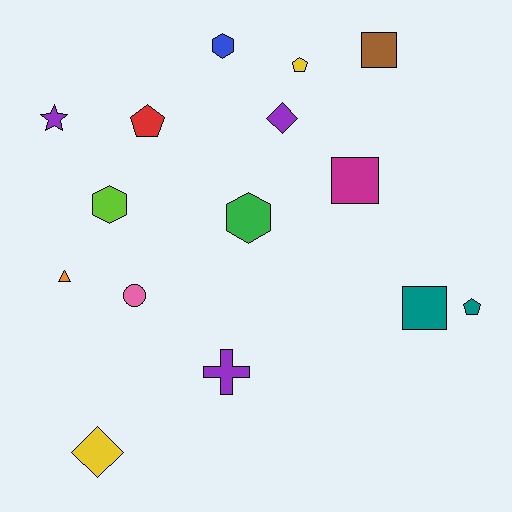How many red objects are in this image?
There is 1 red object.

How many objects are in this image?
There are 15 objects.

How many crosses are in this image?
There is 1 cross.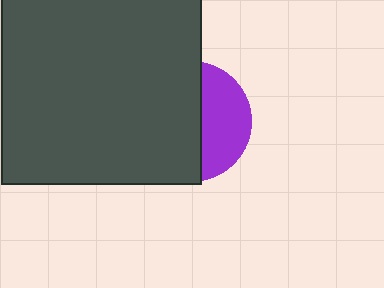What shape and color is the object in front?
The object in front is a dark gray square.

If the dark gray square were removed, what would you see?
You would see the complete purple circle.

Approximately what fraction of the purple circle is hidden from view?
Roughly 61% of the purple circle is hidden behind the dark gray square.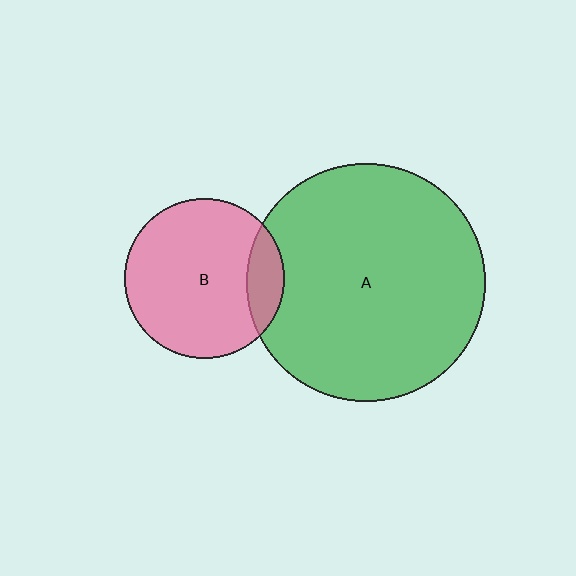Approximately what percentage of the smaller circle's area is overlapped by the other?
Approximately 15%.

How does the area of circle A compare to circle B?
Approximately 2.2 times.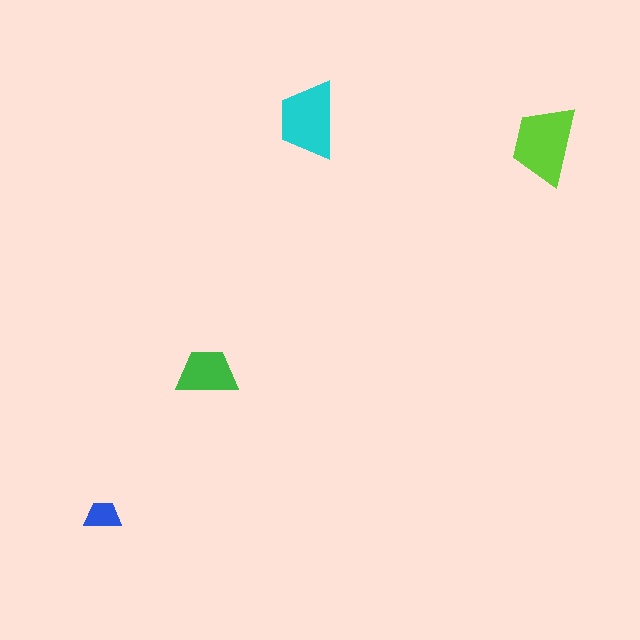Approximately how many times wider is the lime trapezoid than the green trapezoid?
About 1.5 times wider.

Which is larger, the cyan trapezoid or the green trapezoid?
The cyan one.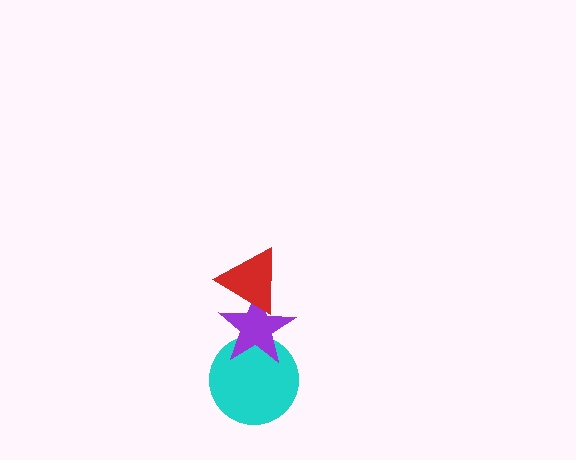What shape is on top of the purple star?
The red triangle is on top of the purple star.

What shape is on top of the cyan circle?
The purple star is on top of the cyan circle.